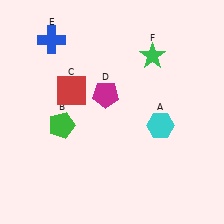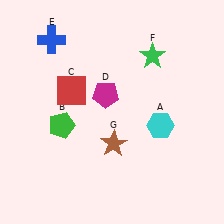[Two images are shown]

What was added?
A brown star (G) was added in Image 2.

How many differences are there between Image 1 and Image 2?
There is 1 difference between the two images.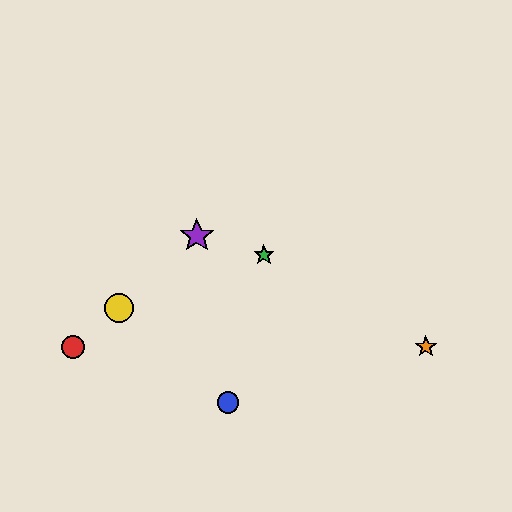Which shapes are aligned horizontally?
The red circle, the orange star are aligned horizontally.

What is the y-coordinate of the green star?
The green star is at y≈255.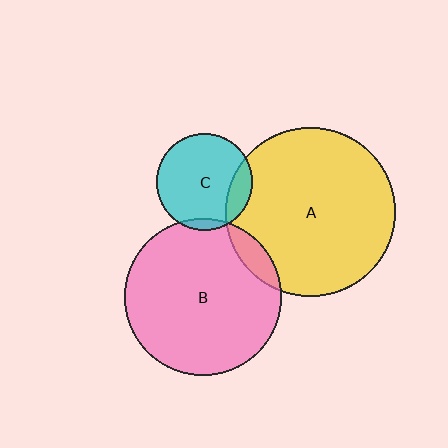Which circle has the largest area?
Circle A (yellow).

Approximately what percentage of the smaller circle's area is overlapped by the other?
Approximately 5%.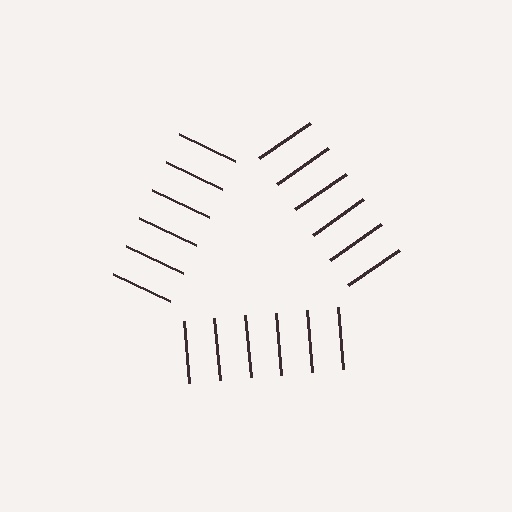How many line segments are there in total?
18 — 6 along each of the 3 edges.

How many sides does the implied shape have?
3 sides — the line-ends trace a triangle.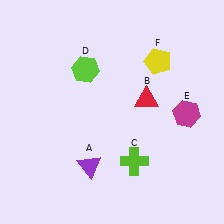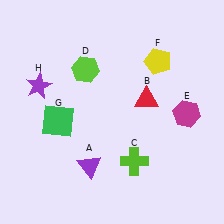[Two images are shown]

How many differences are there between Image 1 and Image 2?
There are 2 differences between the two images.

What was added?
A green square (G), a purple star (H) were added in Image 2.